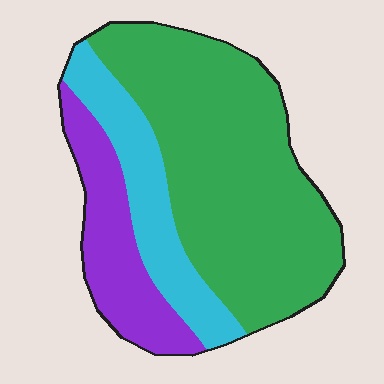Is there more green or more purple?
Green.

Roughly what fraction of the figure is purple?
Purple covers around 20% of the figure.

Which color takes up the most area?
Green, at roughly 60%.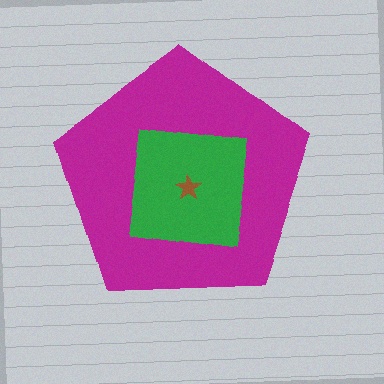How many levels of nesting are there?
3.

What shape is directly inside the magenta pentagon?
The green square.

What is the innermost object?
The brown star.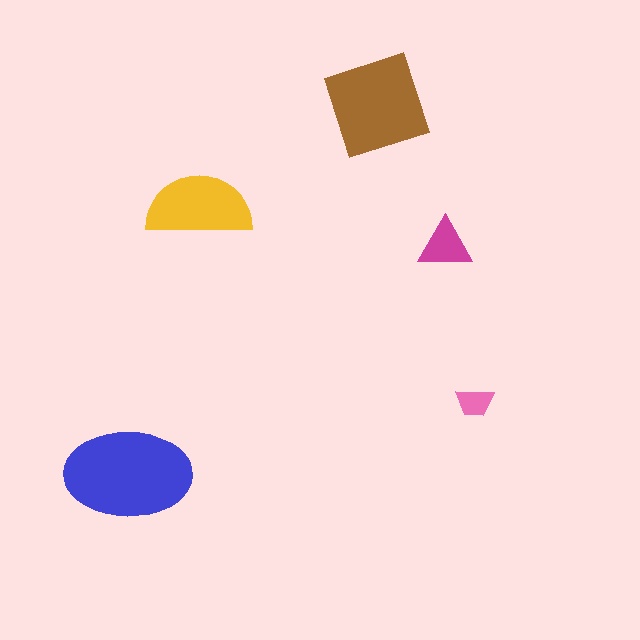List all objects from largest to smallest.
The blue ellipse, the brown square, the yellow semicircle, the magenta triangle, the pink trapezoid.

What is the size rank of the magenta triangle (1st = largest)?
4th.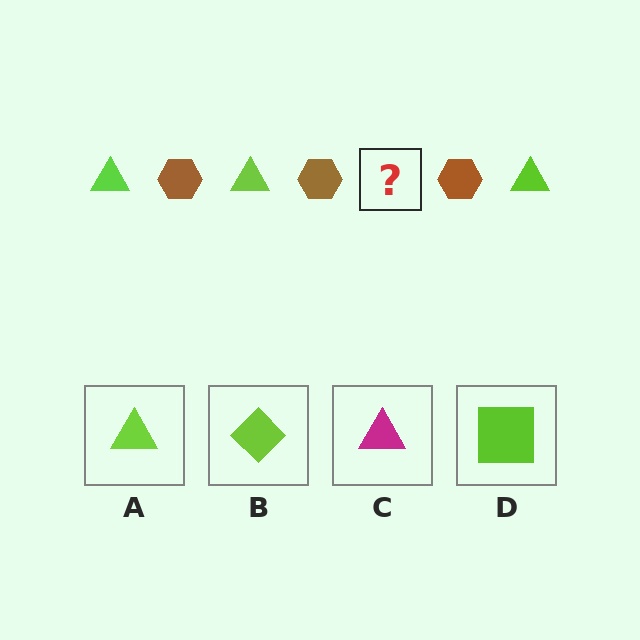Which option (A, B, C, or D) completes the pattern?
A.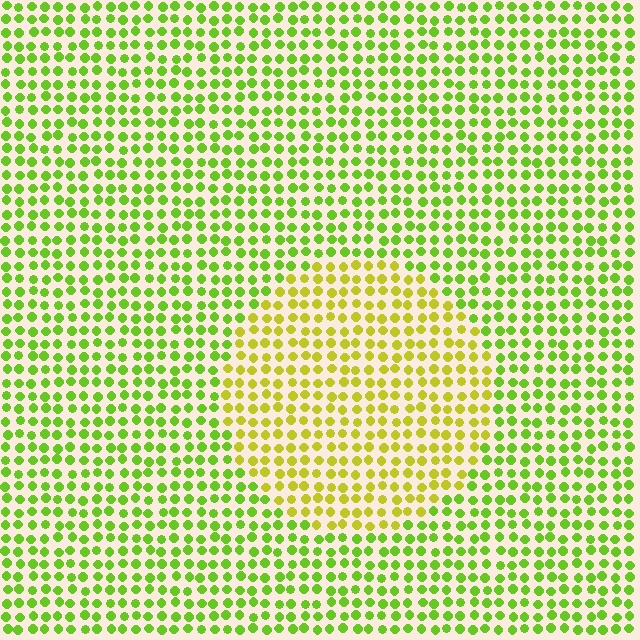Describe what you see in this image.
The image is filled with small lime elements in a uniform arrangement. A circle-shaped region is visible where the elements are tinted to a slightly different hue, forming a subtle color boundary.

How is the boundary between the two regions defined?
The boundary is defined purely by a slight shift in hue (about 32 degrees). Spacing, size, and orientation are identical on both sides.